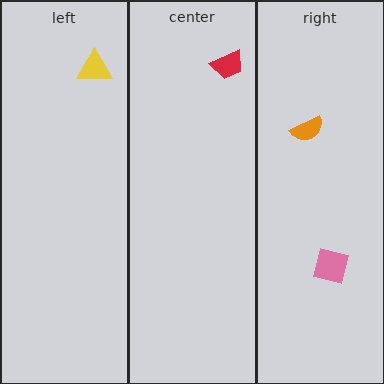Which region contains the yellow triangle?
The left region.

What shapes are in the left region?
The yellow triangle.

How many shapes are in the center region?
1.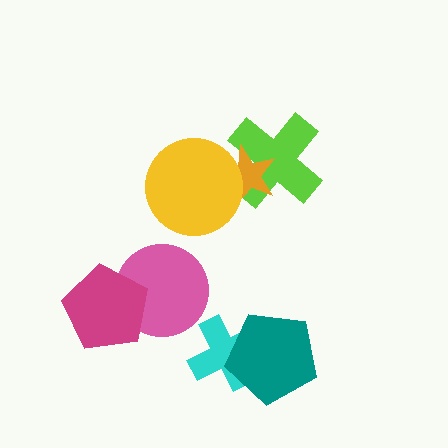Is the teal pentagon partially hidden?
No, no other shape covers it.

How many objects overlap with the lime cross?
2 objects overlap with the lime cross.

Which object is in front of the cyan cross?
The teal pentagon is in front of the cyan cross.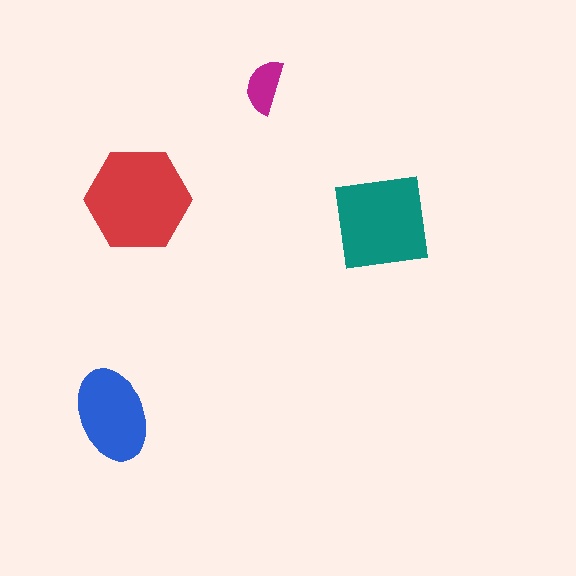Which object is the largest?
The red hexagon.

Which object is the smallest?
The magenta semicircle.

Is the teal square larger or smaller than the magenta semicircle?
Larger.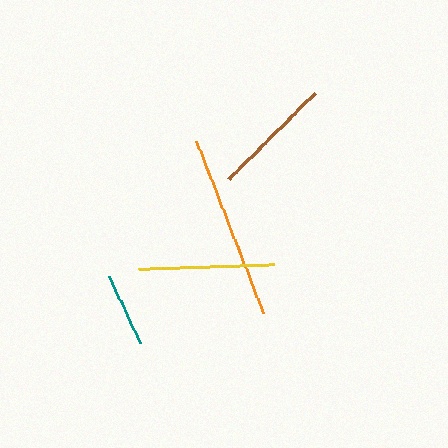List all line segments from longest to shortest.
From longest to shortest: orange, yellow, brown, teal.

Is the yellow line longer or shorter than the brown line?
The yellow line is longer than the brown line.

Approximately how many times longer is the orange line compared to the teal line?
The orange line is approximately 2.5 times the length of the teal line.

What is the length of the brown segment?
The brown segment is approximately 122 pixels long.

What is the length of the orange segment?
The orange segment is approximately 184 pixels long.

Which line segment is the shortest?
The teal line is the shortest at approximately 74 pixels.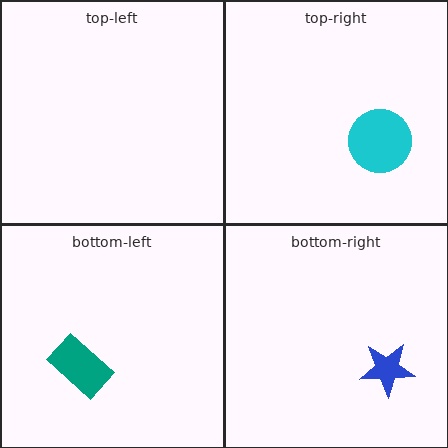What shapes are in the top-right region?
The cyan circle.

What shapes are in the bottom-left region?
The teal rectangle.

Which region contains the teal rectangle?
The bottom-left region.